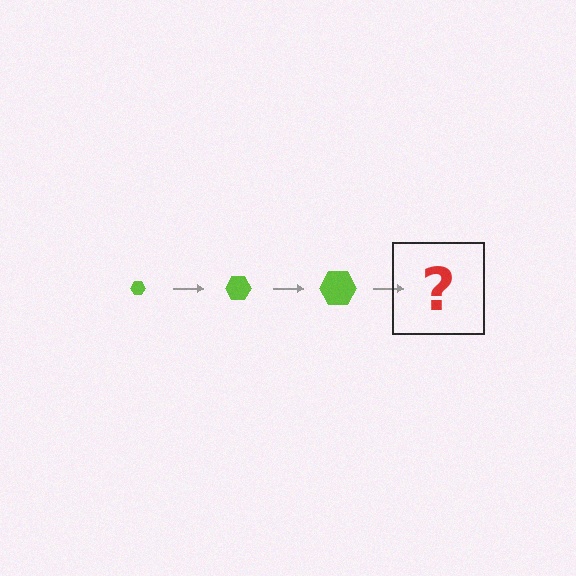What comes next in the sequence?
The next element should be a lime hexagon, larger than the previous one.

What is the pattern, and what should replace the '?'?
The pattern is that the hexagon gets progressively larger each step. The '?' should be a lime hexagon, larger than the previous one.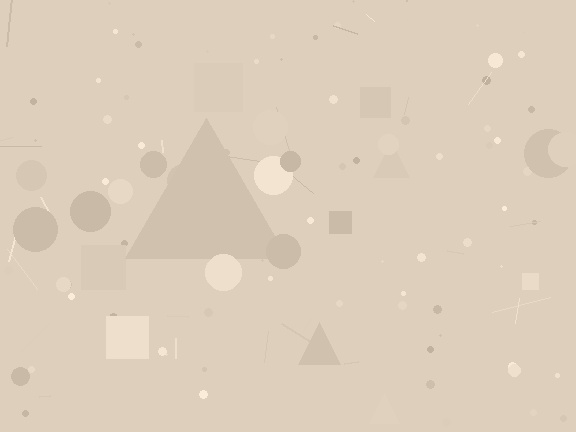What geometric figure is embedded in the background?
A triangle is embedded in the background.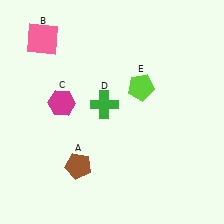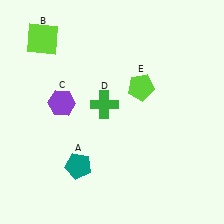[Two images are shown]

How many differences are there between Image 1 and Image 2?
There are 3 differences between the two images.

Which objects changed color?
A changed from brown to teal. B changed from pink to lime. C changed from magenta to purple.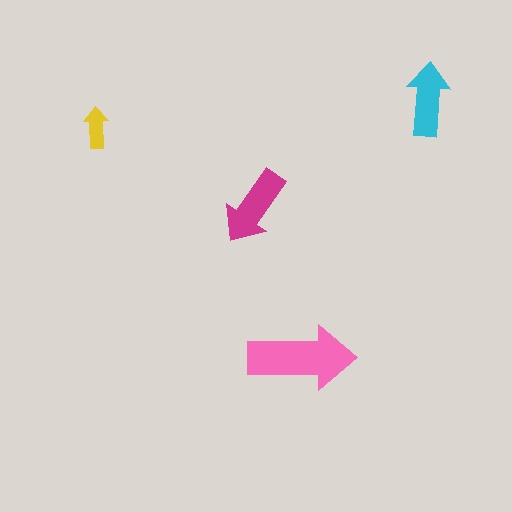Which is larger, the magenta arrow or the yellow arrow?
The magenta one.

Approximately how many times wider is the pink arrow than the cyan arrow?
About 1.5 times wider.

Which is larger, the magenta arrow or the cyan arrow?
The magenta one.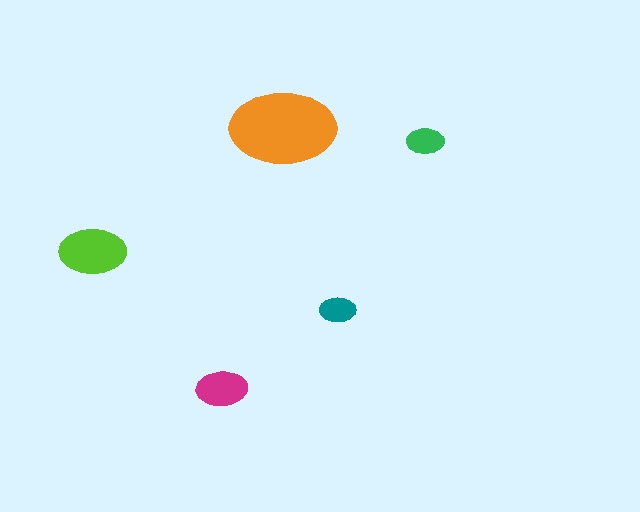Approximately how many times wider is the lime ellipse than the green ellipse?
About 2 times wider.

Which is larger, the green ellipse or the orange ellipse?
The orange one.